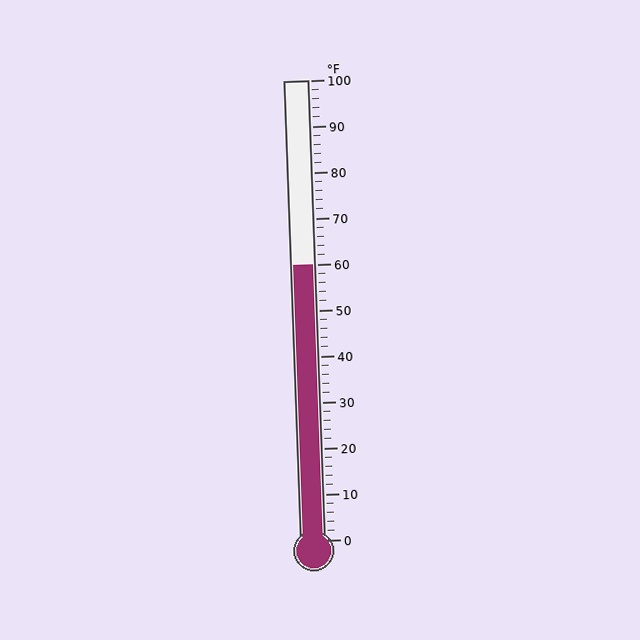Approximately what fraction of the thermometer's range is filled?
The thermometer is filled to approximately 60% of its range.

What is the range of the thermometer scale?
The thermometer scale ranges from 0°F to 100°F.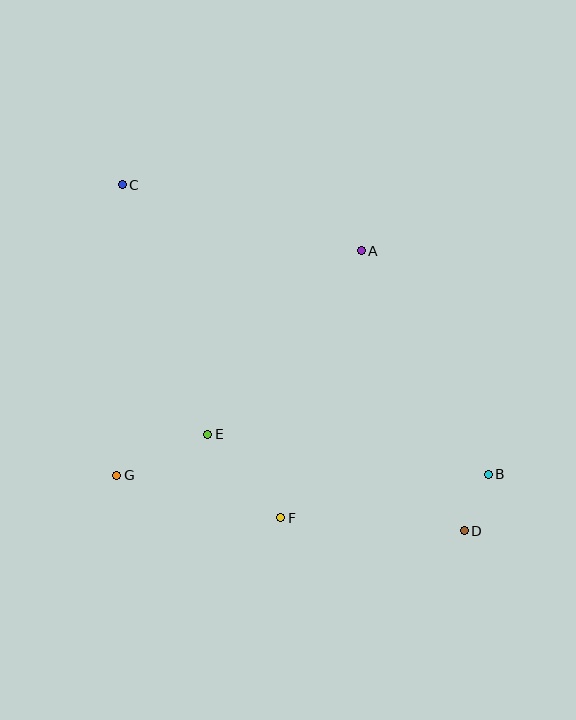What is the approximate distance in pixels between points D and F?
The distance between D and F is approximately 184 pixels.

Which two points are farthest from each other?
Points C and D are farthest from each other.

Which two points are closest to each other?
Points B and D are closest to each other.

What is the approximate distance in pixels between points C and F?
The distance between C and F is approximately 369 pixels.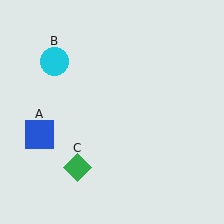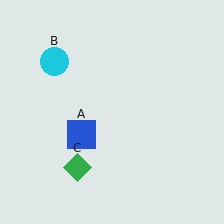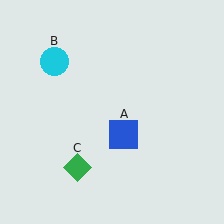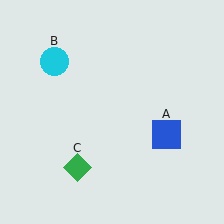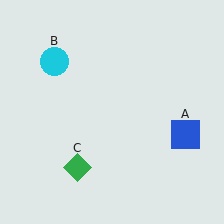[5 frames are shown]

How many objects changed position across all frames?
1 object changed position: blue square (object A).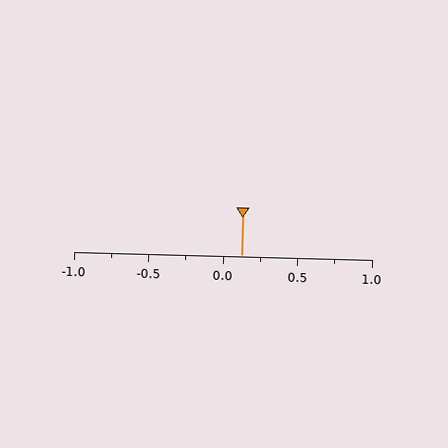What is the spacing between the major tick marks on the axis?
The major ticks are spaced 0.5 apart.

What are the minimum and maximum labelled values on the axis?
The axis runs from -1.0 to 1.0.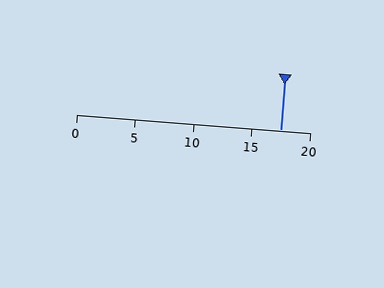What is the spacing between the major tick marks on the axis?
The major ticks are spaced 5 apart.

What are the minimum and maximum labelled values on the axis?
The axis runs from 0 to 20.